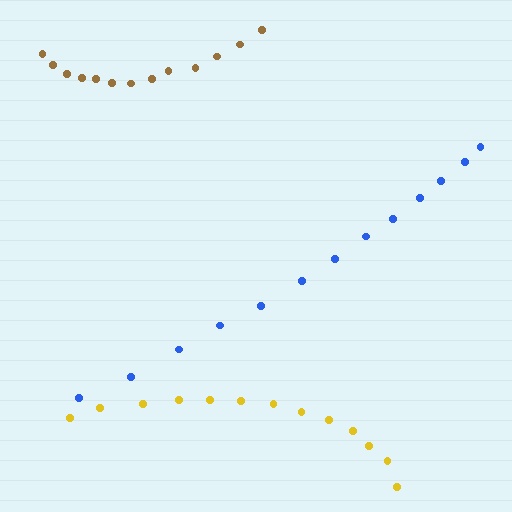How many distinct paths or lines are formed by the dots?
There are 3 distinct paths.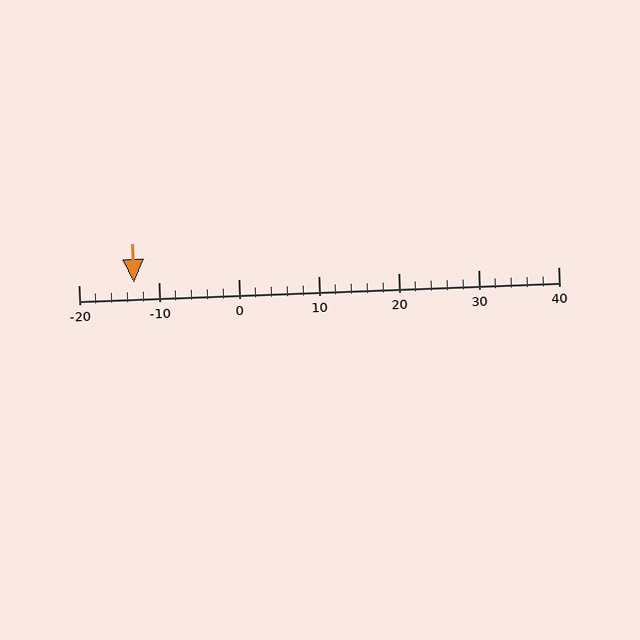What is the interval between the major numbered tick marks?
The major tick marks are spaced 10 units apart.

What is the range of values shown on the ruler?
The ruler shows values from -20 to 40.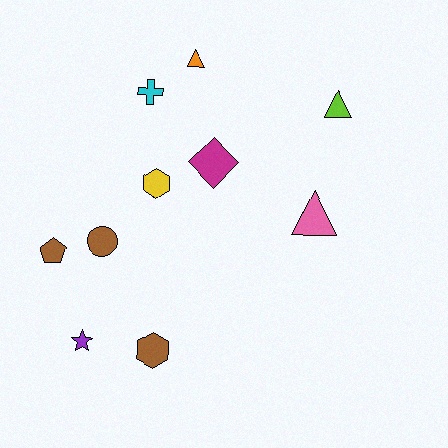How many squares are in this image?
There are no squares.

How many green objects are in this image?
There are no green objects.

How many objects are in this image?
There are 10 objects.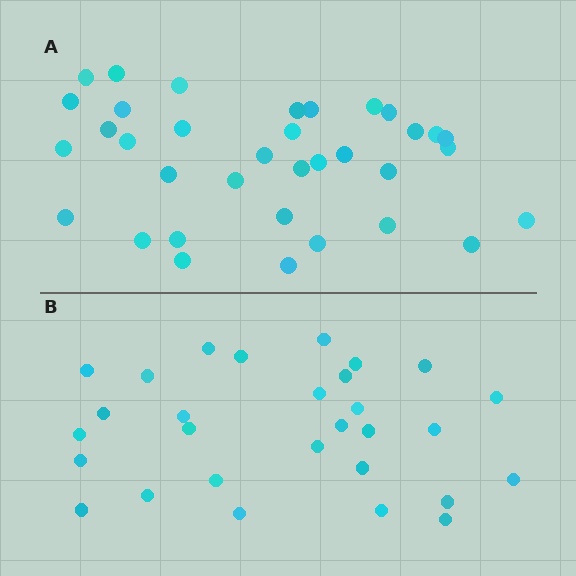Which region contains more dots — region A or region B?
Region A (the top region) has more dots.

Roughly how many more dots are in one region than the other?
Region A has about 6 more dots than region B.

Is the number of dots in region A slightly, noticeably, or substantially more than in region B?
Region A has only slightly more — the two regions are fairly close. The ratio is roughly 1.2 to 1.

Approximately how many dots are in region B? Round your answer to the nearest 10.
About 30 dots. (The exact count is 29, which rounds to 30.)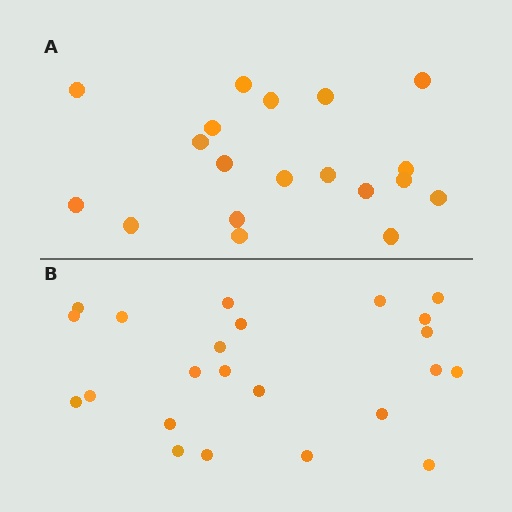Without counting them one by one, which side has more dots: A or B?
Region B (the bottom region) has more dots.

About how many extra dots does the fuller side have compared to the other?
Region B has about 4 more dots than region A.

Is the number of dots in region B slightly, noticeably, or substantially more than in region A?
Region B has only slightly more — the two regions are fairly close. The ratio is roughly 1.2 to 1.